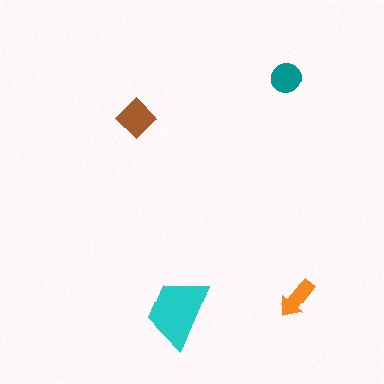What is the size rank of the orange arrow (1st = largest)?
4th.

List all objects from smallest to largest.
The orange arrow, the teal circle, the brown diamond, the cyan trapezoid.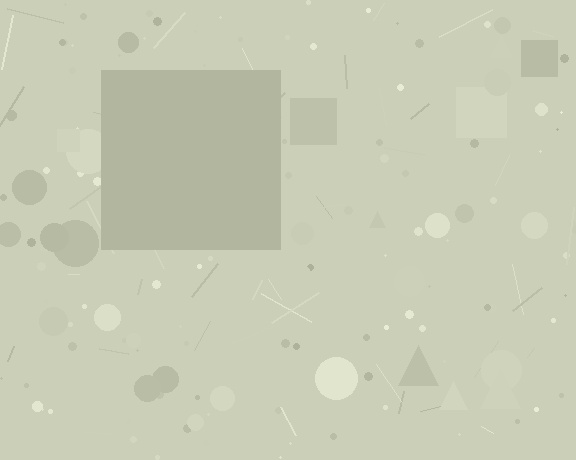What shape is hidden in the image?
A square is hidden in the image.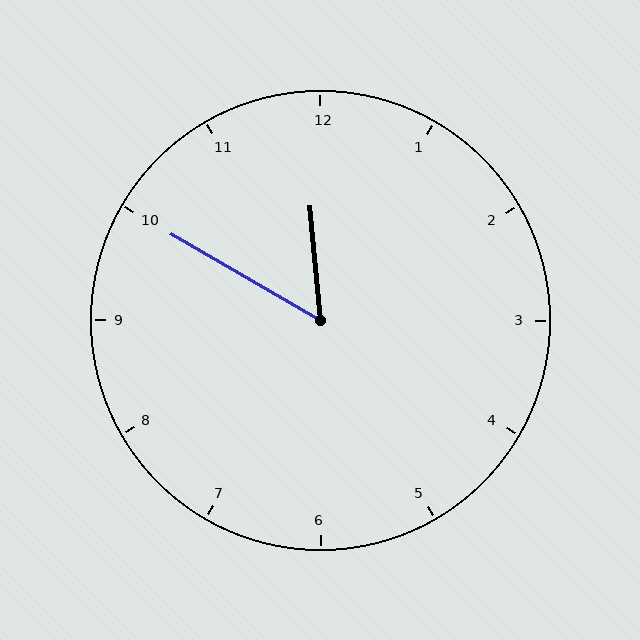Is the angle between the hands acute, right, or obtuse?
It is acute.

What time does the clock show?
11:50.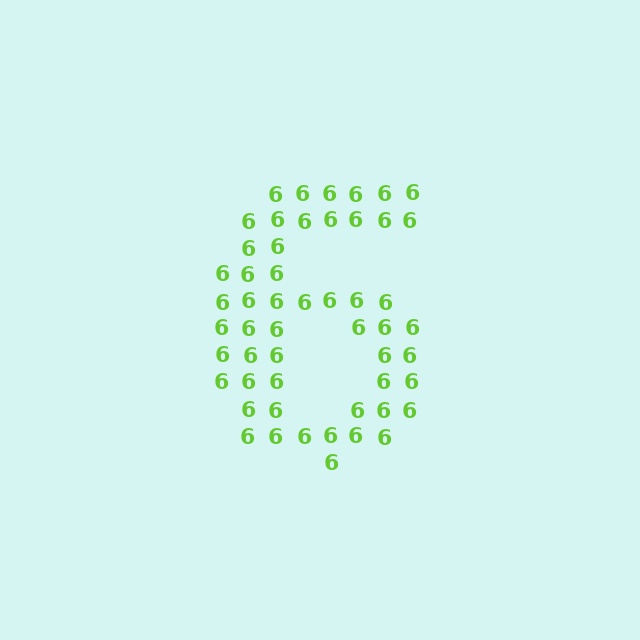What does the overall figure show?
The overall figure shows the digit 6.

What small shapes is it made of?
It is made of small digit 6's.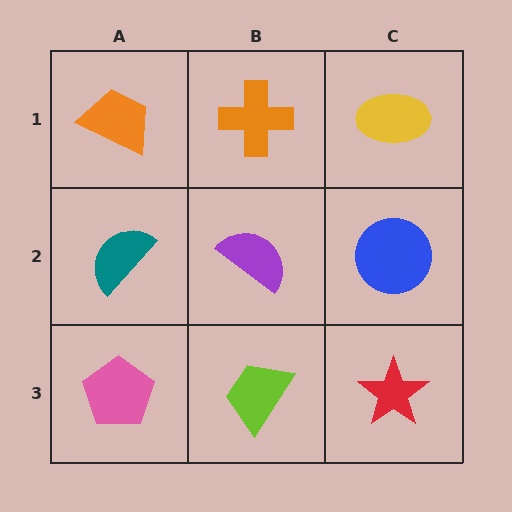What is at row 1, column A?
An orange trapezoid.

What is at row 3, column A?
A pink pentagon.